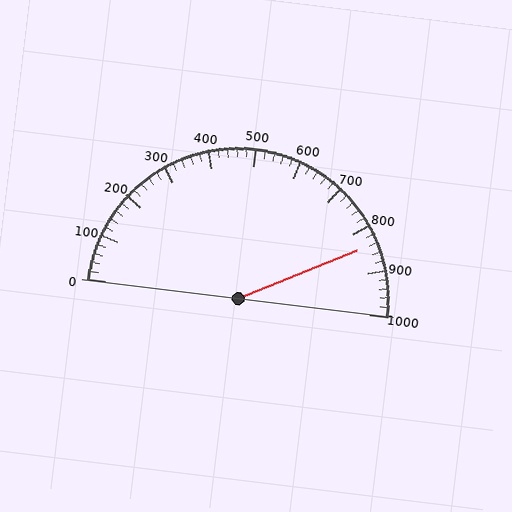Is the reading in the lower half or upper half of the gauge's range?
The reading is in the upper half of the range (0 to 1000).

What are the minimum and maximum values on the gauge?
The gauge ranges from 0 to 1000.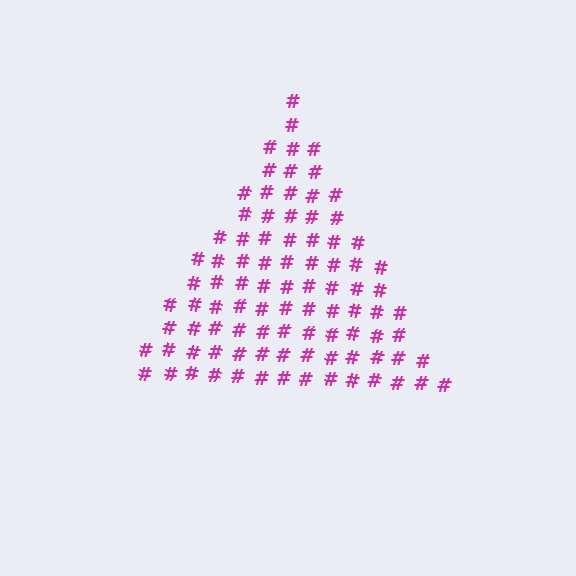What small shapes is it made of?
It is made of small hash symbols.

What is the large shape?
The large shape is a triangle.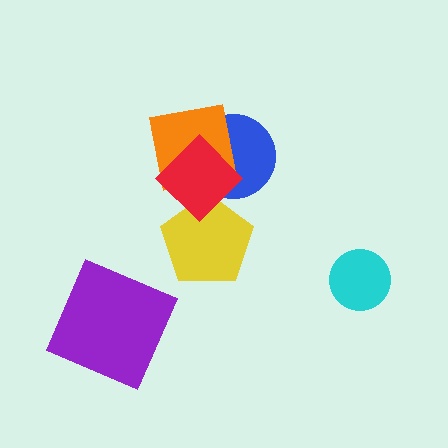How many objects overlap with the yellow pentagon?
1 object overlaps with the yellow pentagon.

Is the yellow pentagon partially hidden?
Yes, it is partially covered by another shape.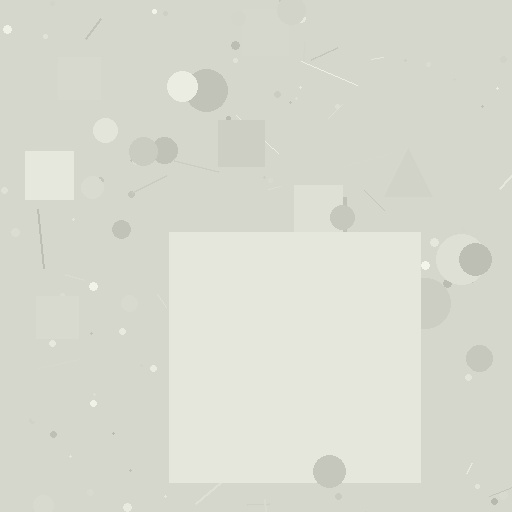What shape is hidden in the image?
A square is hidden in the image.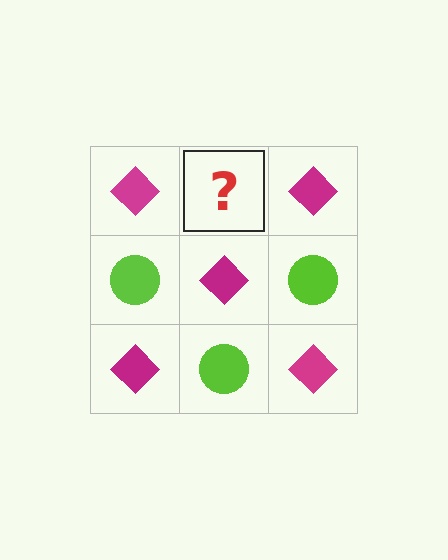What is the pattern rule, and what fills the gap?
The rule is that it alternates magenta diamond and lime circle in a checkerboard pattern. The gap should be filled with a lime circle.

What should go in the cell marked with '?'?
The missing cell should contain a lime circle.